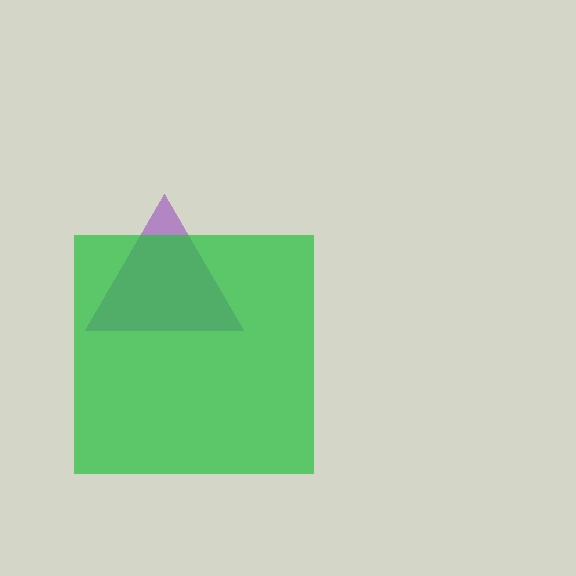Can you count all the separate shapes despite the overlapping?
Yes, there are 2 separate shapes.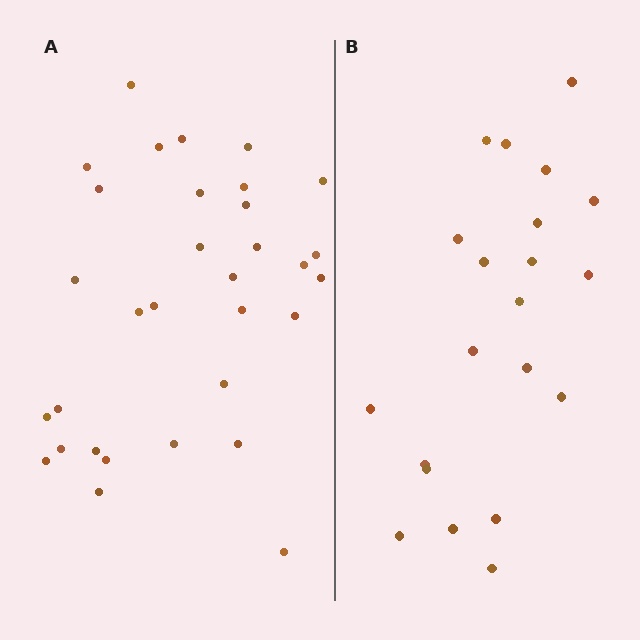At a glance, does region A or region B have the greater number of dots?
Region A (the left region) has more dots.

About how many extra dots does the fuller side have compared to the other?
Region A has roughly 12 or so more dots than region B.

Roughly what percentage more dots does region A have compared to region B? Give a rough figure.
About 50% more.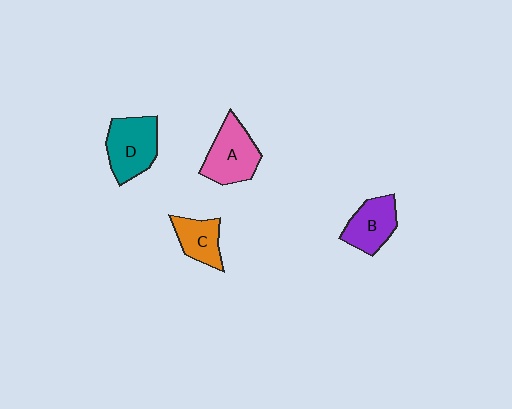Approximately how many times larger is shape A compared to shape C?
Approximately 1.5 times.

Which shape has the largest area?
Shape D (teal).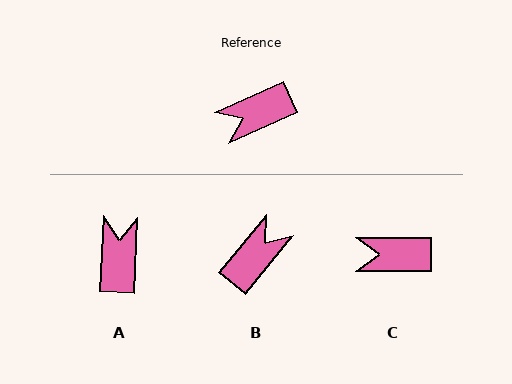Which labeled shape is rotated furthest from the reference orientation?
B, about 154 degrees away.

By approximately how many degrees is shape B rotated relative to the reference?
Approximately 154 degrees clockwise.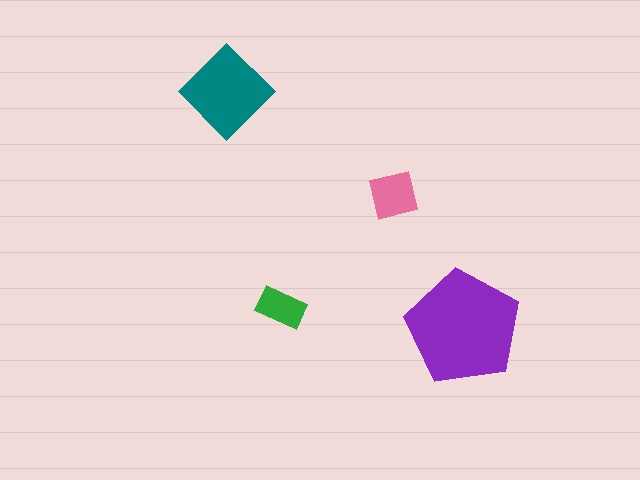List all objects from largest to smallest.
The purple pentagon, the teal diamond, the pink square, the green rectangle.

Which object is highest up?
The teal diamond is topmost.